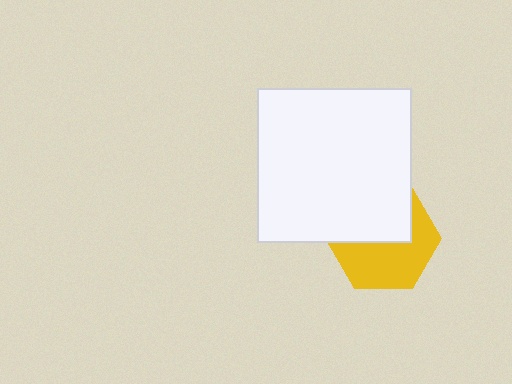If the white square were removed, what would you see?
You would see the complete yellow hexagon.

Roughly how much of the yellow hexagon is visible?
About half of it is visible (roughly 54%).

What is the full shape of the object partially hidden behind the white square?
The partially hidden object is a yellow hexagon.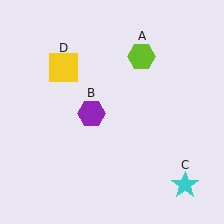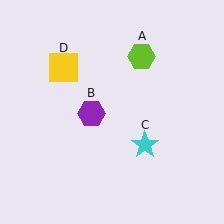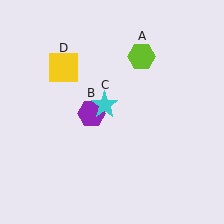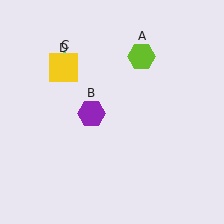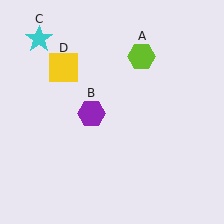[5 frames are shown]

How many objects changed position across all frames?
1 object changed position: cyan star (object C).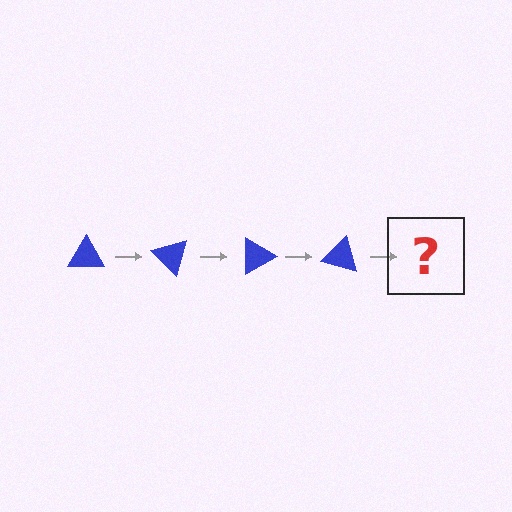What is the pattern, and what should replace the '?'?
The pattern is that the triangle rotates 45 degrees each step. The '?' should be a blue triangle rotated 180 degrees.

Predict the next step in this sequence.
The next step is a blue triangle rotated 180 degrees.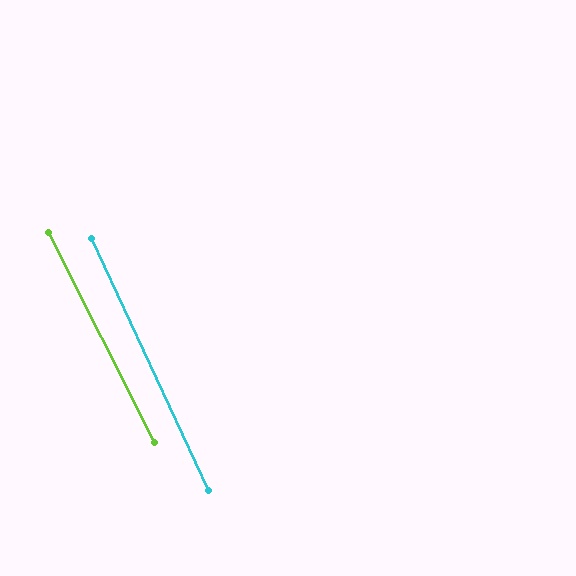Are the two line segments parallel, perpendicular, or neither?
Parallel — their directions differ by only 1.9°.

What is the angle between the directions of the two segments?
Approximately 2 degrees.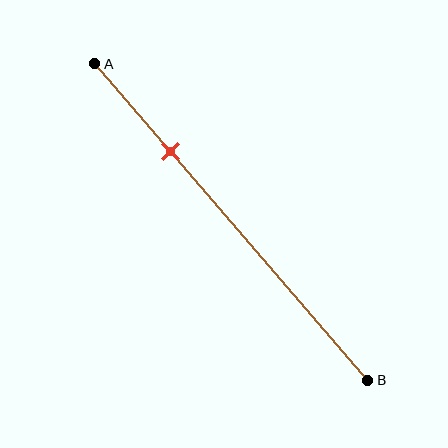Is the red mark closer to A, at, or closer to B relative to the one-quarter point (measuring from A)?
The red mark is approximately at the one-quarter point of segment AB.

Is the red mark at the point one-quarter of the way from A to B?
Yes, the mark is approximately at the one-quarter point.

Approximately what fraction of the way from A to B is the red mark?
The red mark is approximately 30% of the way from A to B.